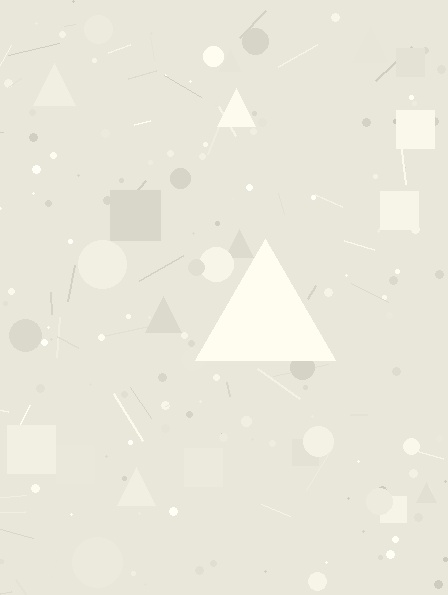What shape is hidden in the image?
A triangle is hidden in the image.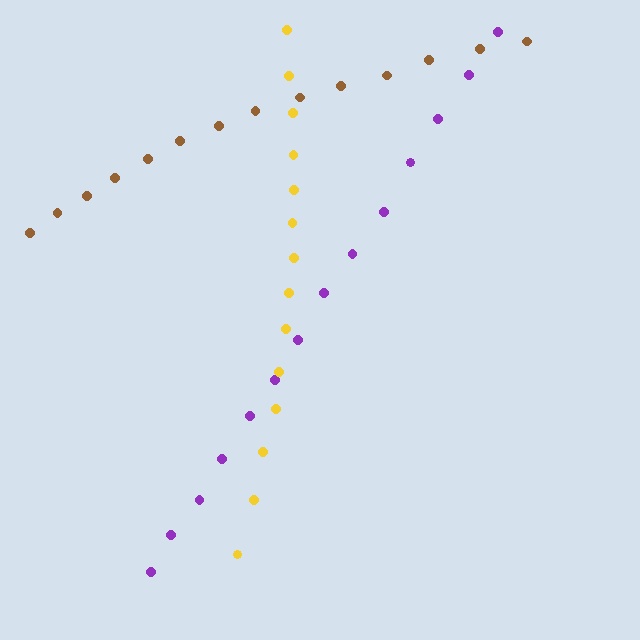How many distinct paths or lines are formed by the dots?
There are 3 distinct paths.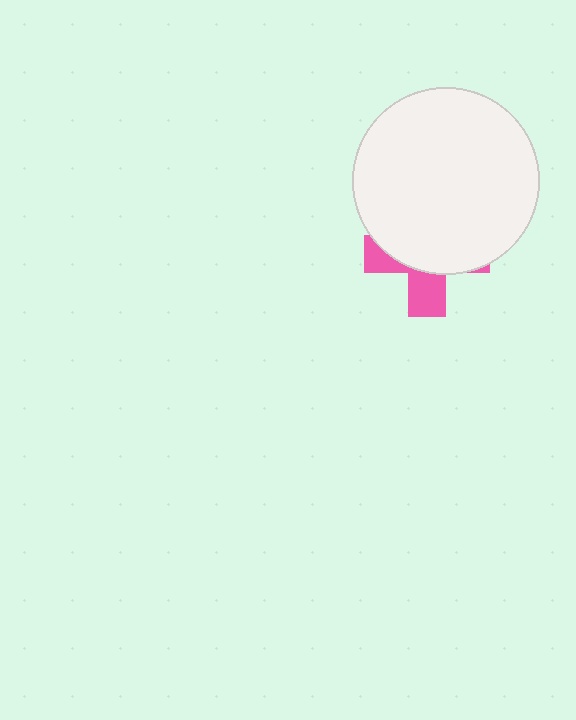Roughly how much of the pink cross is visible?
A small part of it is visible (roughly 34%).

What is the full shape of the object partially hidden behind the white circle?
The partially hidden object is a pink cross.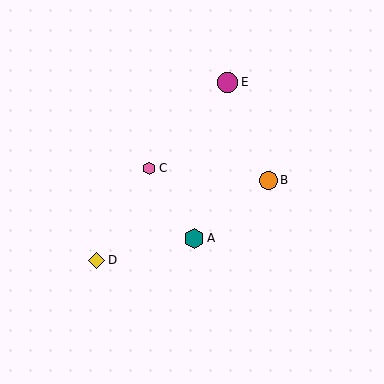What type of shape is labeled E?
Shape E is a magenta circle.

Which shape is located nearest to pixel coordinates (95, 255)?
The yellow diamond (labeled D) at (97, 260) is nearest to that location.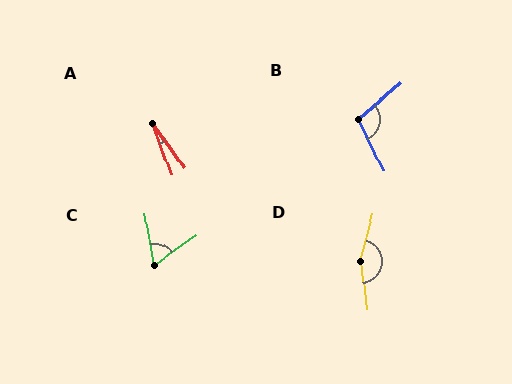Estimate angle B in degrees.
Approximately 105 degrees.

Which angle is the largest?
D, at approximately 157 degrees.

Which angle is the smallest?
A, at approximately 15 degrees.